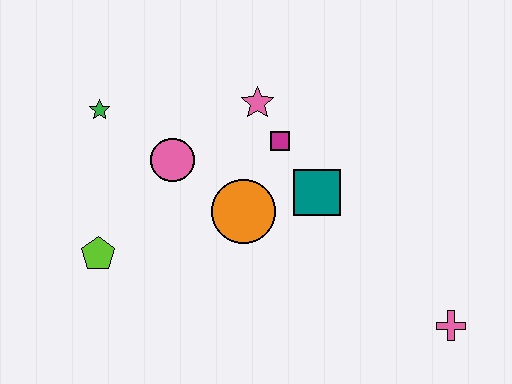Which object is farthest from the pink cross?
The green star is farthest from the pink cross.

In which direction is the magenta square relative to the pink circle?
The magenta square is to the right of the pink circle.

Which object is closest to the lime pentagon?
The pink circle is closest to the lime pentagon.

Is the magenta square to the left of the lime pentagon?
No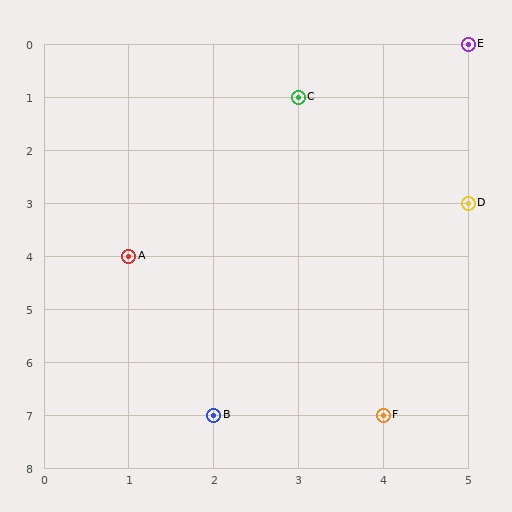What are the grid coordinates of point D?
Point D is at grid coordinates (5, 3).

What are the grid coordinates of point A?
Point A is at grid coordinates (1, 4).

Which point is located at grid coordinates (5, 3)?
Point D is at (5, 3).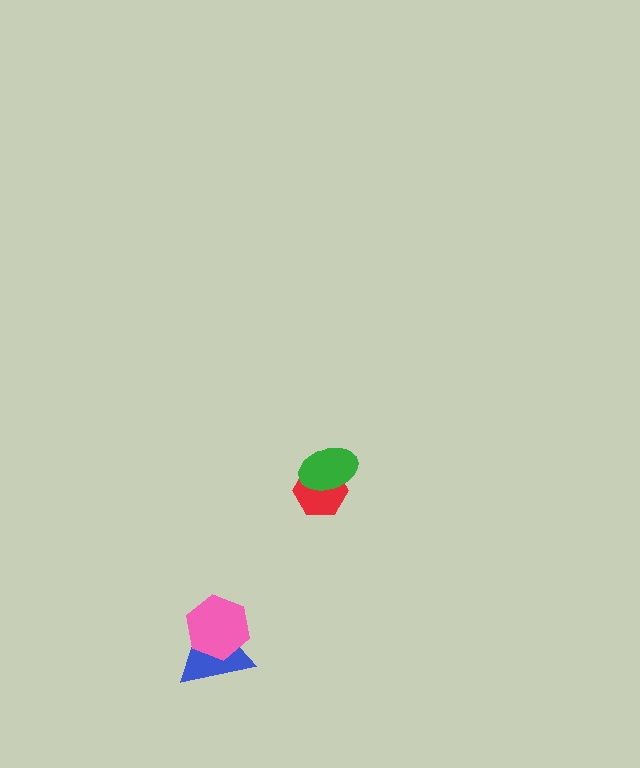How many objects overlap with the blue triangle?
1 object overlaps with the blue triangle.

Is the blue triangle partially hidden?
Yes, it is partially covered by another shape.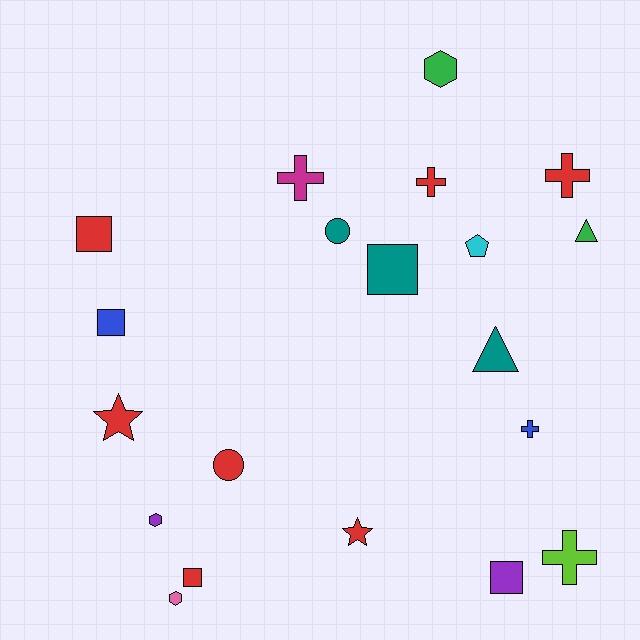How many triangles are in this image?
There are 2 triangles.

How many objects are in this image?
There are 20 objects.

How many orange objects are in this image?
There are no orange objects.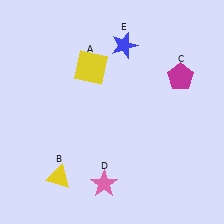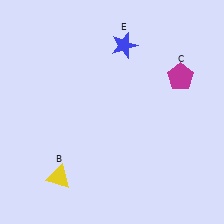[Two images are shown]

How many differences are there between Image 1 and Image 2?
There are 2 differences between the two images.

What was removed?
The yellow square (A), the pink star (D) were removed in Image 2.